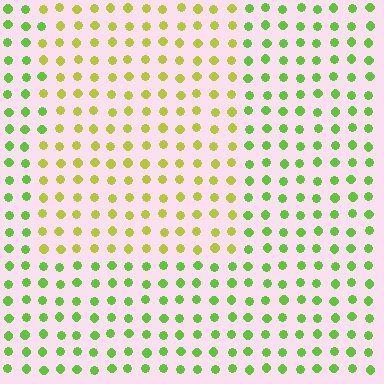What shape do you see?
I see a rectangle.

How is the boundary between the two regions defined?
The boundary is defined purely by a slight shift in hue (about 36 degrees). Spacing, size, and orientation are identical on both sides.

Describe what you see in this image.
The image is filled with small lime elements in a uniform arrangement. A rectangle-shaped region is visible where the elements are tinted to a slightly different hue, forming a subtle color boundary.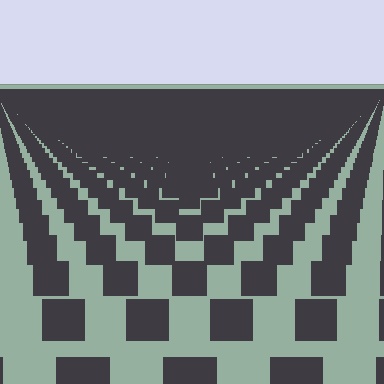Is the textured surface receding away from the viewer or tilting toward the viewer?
The surface is receding away from the viewer. Texture elements get smaller and denser toward the top.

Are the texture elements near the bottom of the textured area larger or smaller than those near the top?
Larger. Near the bottom, elements are closer to the viewer and appear at a bigger on-screen size.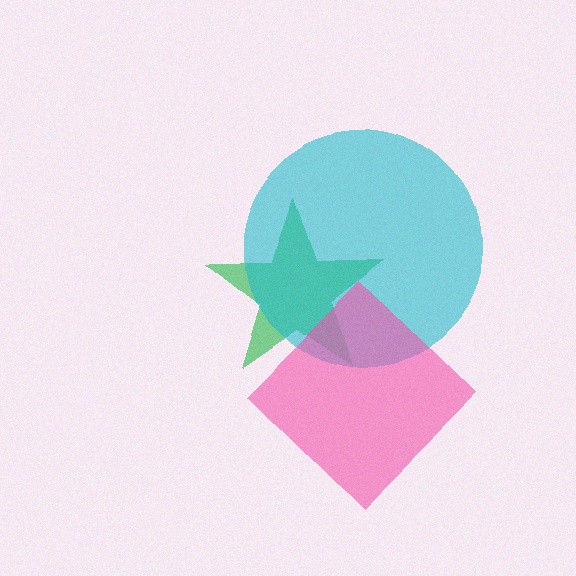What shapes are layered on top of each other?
The layered shapes are: a green star, a cyan circle, a pink diamond.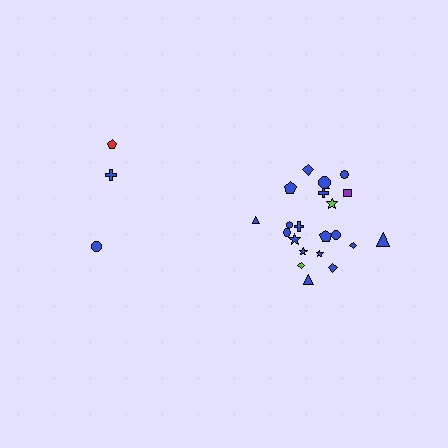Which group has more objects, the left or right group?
The right group.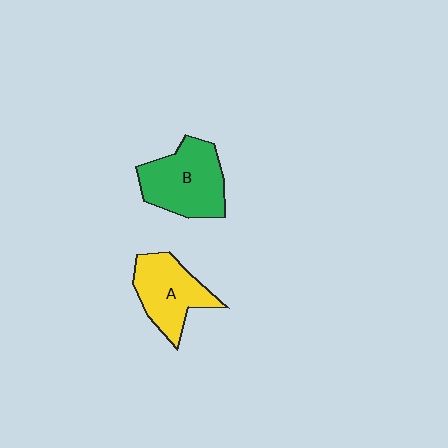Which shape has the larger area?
Shape B (green).